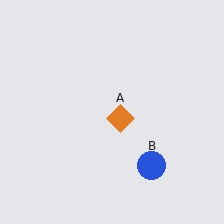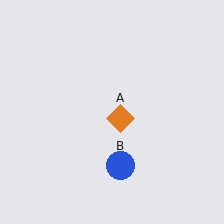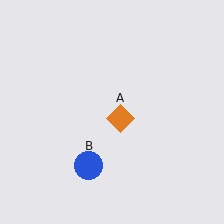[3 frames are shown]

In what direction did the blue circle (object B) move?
The blue circle (object B) moved left.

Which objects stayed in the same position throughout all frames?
Orange diamond (object A) remained stationary.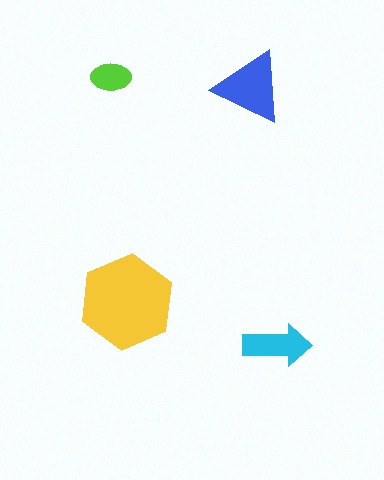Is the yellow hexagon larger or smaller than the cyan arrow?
Larger.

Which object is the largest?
The yellow hexagon.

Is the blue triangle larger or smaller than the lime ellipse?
Larger.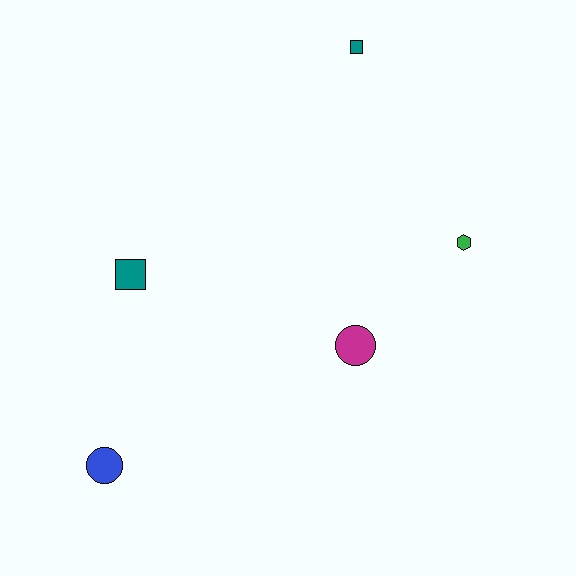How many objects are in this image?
There are 5 objects.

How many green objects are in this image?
There is 1 green object.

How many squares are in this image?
There are 2 squares.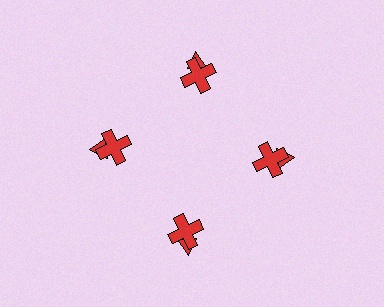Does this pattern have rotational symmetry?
Yes, this pattern has 4-fold rotational symmetry. It looks the same after rotating 90 degrees around the center.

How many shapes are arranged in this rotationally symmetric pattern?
There are 8 shapes, arranged in 4 groups of 2.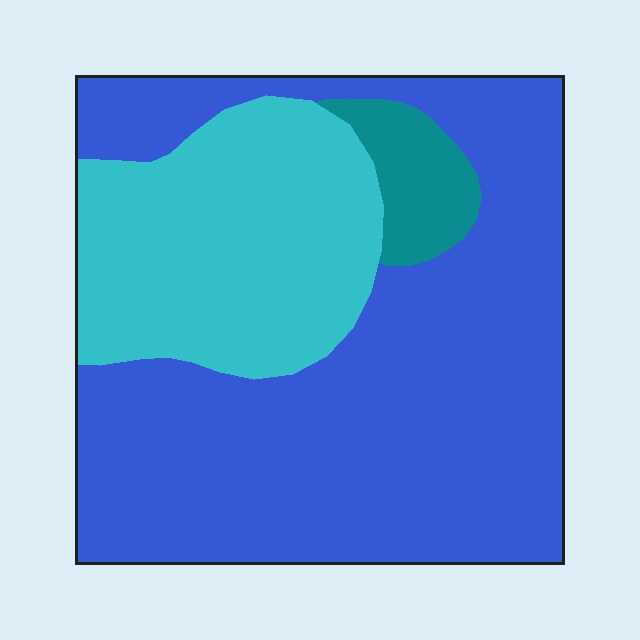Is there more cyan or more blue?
Blue.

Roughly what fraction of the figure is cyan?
Cyan covers around 30% of the figure.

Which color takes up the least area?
Teal, at roughly 5%.